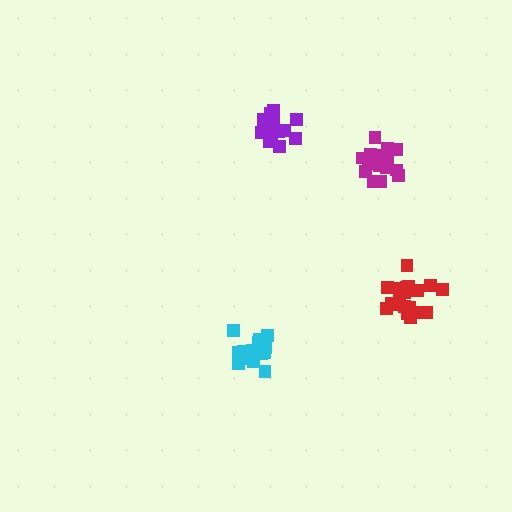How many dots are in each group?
Group 1: 18 dots, Group 2: 18 dots, Group 3: 18 dots, Group 4: 19 dots (73 total).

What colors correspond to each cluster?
The clusters are colored: magenta, cyan, purple, red.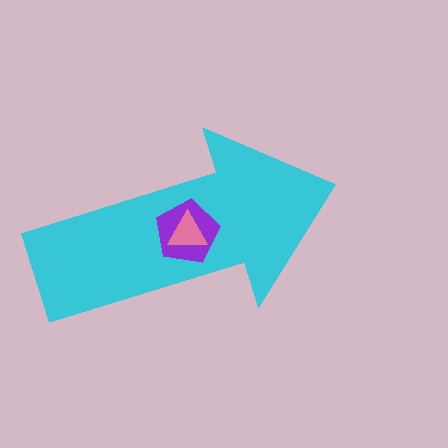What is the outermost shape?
The cyan arrow.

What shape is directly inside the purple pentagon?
The pink triangle.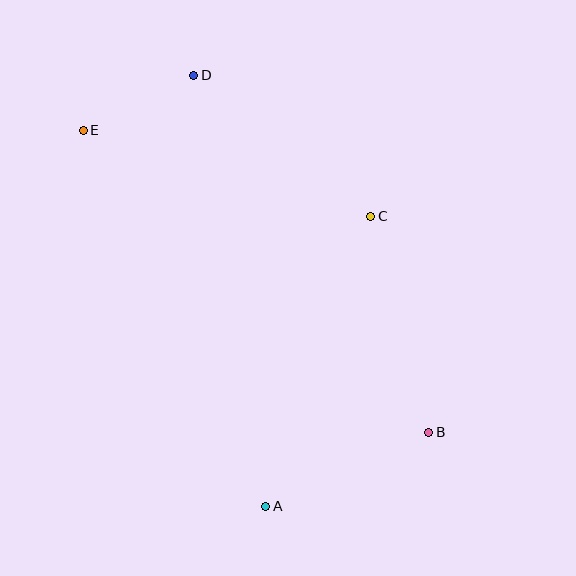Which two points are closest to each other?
Points D and E are closest to each other.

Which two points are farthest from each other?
Points B and E are farthest from each other.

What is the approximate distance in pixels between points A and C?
The distance between A and C is approximately 309 pixels.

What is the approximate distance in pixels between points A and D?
The distance between A and D is approximately 437 pixels.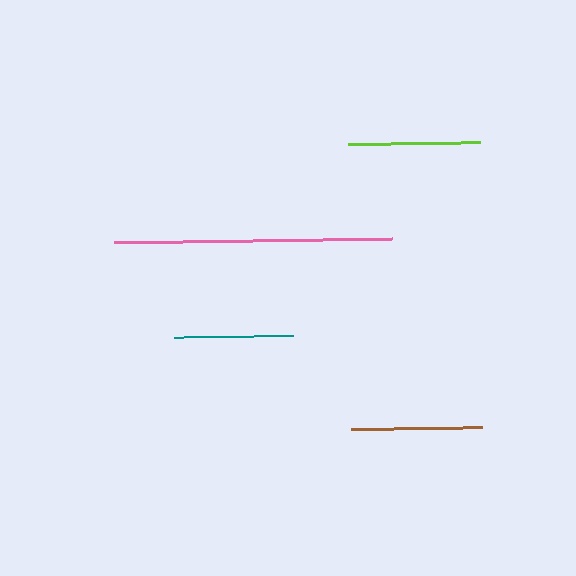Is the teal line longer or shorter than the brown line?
The brown line is longer than the teal line.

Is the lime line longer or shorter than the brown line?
The lime line is longer than the brown line.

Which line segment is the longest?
The pink line is the longest at approximately 278 pixels.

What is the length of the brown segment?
The brown segment is approximately 131 pixels long.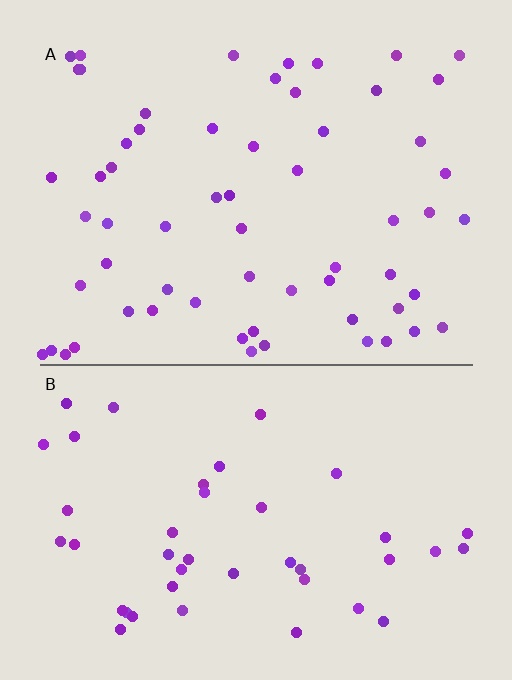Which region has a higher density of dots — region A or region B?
A (the top).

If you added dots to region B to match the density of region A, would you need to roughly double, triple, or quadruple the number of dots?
Approximately double.